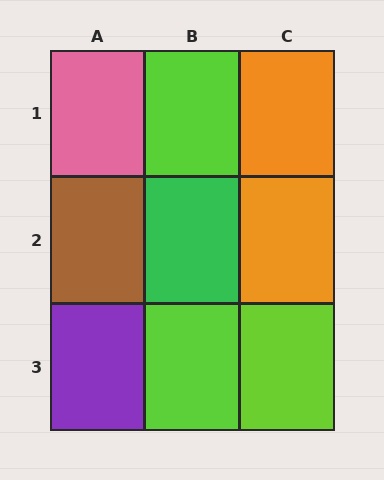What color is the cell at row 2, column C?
Orange.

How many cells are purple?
1 cell is purple.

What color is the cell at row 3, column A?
Purple.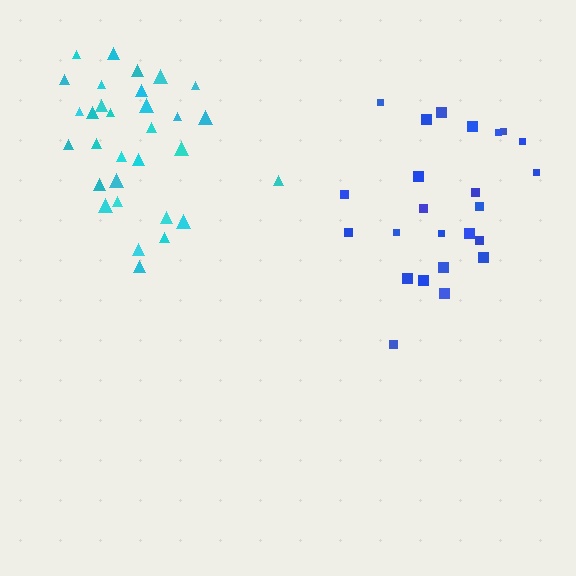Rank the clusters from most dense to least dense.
cyan, blue.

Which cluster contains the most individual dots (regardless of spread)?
Cyan (31).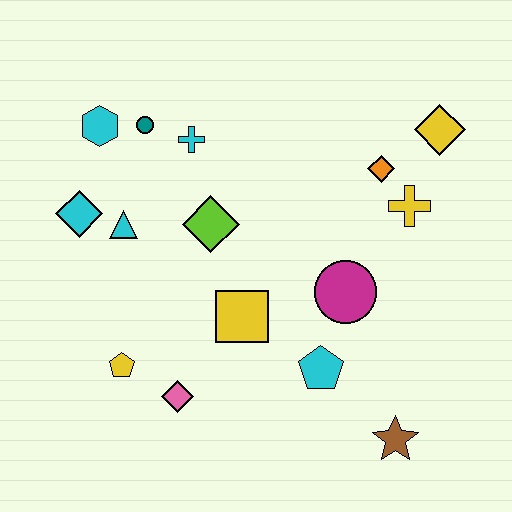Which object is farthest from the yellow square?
The yellow diamond is farthest from the yellow square.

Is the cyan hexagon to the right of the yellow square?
No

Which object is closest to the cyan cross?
The teal circle is closest to the cyan cross.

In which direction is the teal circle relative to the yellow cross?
The teal circle is to the left of the yellow cross.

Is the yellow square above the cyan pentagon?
Yes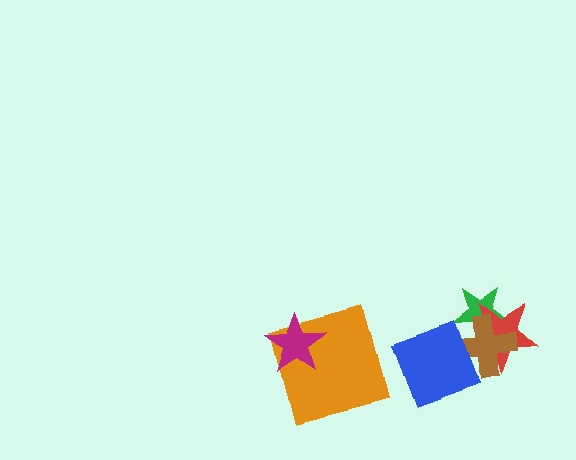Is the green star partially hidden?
Yes, it is partially covered by another shape.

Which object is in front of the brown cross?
The blue diamond is in front of the brown cross.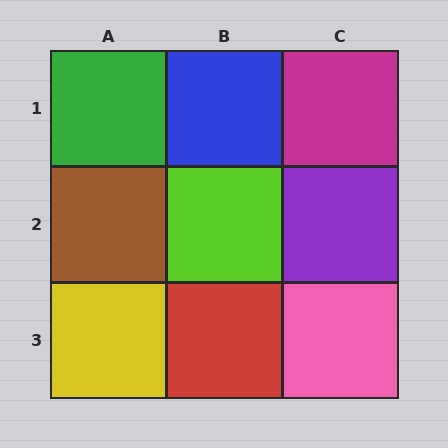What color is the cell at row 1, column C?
Magenta.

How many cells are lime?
1 cell is lime.